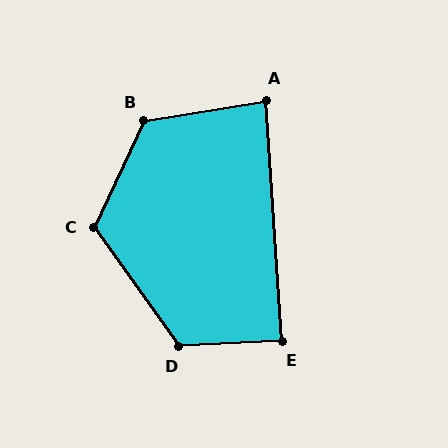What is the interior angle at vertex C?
Approximately 119 degrees (obtuse).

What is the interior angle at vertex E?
Approximately 89 degrees (approximately right).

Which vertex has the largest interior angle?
B, at approximately 125 degrees.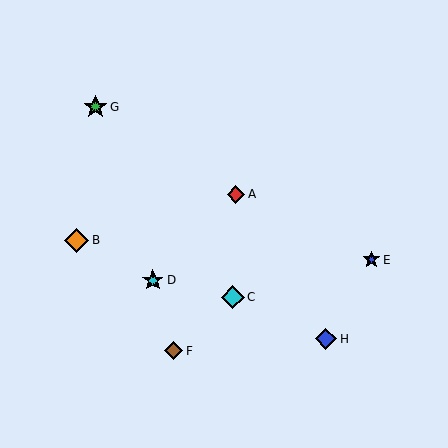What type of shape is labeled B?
Shape B is an orange diamond.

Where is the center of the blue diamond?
The center of the blue diamond is at (326, 339).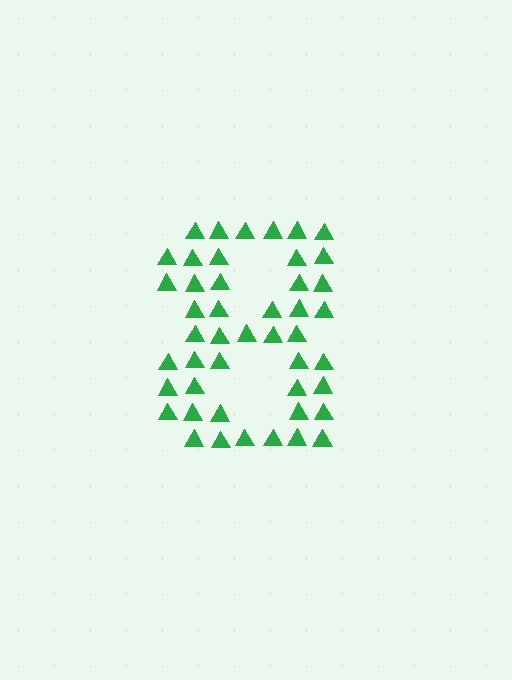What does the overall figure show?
The overall figure shows the digit 8.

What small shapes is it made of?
It is made of small triangles.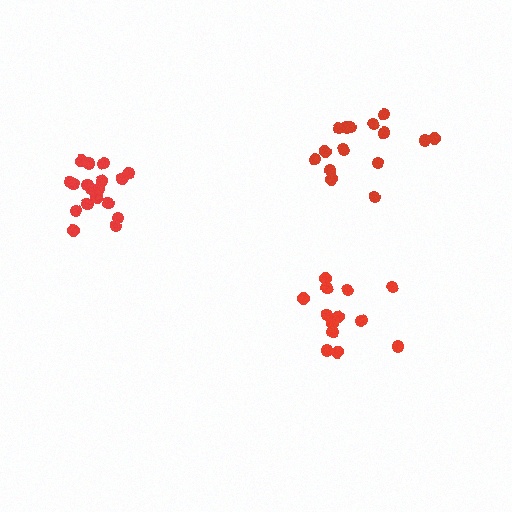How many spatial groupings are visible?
There are 3 spatial groupings.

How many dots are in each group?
Group 1: 13 dots, Group 2: 15 dots, Group 3: 18 dots (46 total).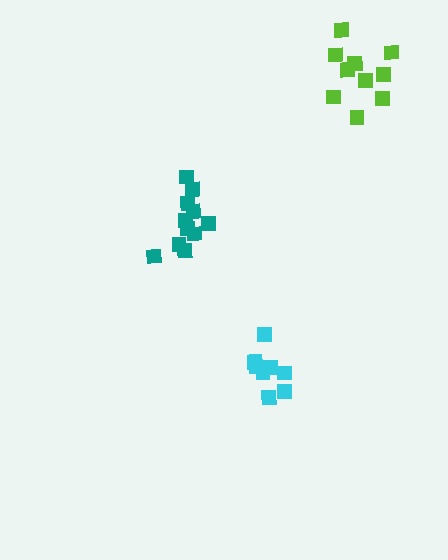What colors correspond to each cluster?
The clusters are colored: teal, lime, cyan.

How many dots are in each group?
Group 1: 11 dots, Group 2: 10 dots, Group 3: 8 dots (29 total).